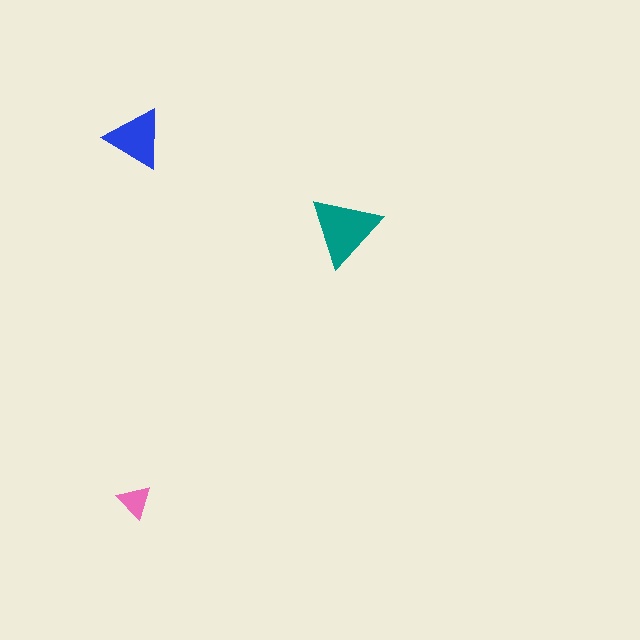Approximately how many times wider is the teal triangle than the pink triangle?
About 2 times wider.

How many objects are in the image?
There are 3 objects in the image.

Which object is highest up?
The blue triangle is topmost.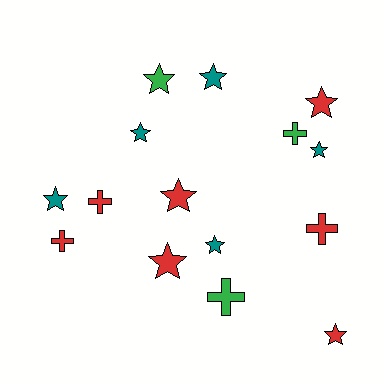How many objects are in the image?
There are 15 objects.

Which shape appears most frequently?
Star, with 10 objects.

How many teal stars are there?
There are 5 teal stars.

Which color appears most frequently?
Red, with 7 objects.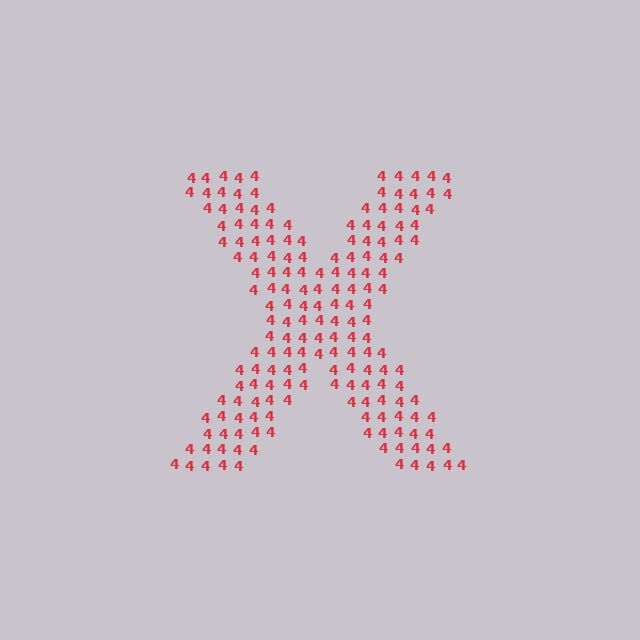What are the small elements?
The small elements are digit 4's.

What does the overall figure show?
The overall figure shows the letter X.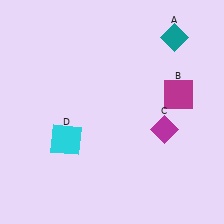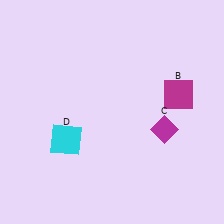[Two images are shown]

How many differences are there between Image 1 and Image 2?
There is 1 difference between the two images.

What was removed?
The teal diamond (A) was removed in Image 2.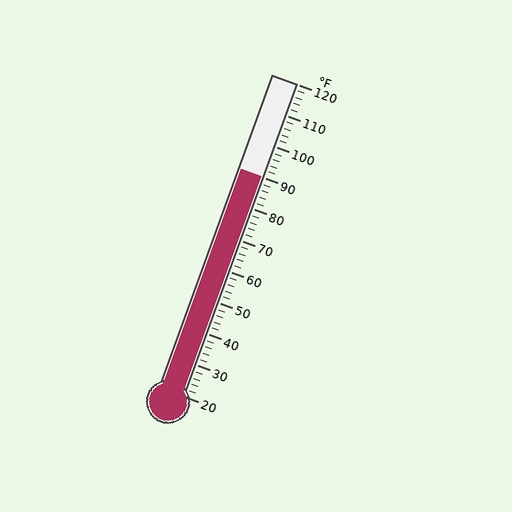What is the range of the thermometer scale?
The thermometer scale ranges from 20°F to 120°F.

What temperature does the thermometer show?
The thermometer shows approximately 90°F.